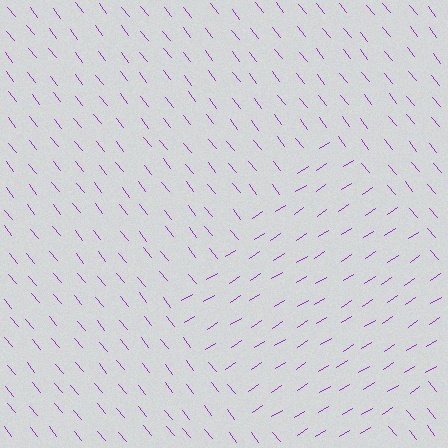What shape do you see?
I see a diamond.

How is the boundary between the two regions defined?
The boundary is defined purely by a change in line orientation (approximately 84 degrees difference). All lines are the same color and thickness.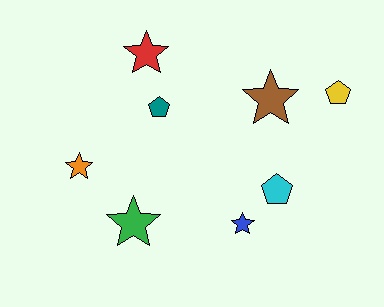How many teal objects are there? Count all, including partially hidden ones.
There is 1 teal object.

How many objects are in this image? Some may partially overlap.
There are 8 objects.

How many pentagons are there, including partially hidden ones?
There are 3 pentagons.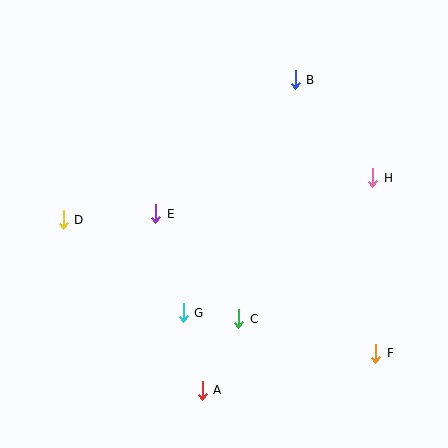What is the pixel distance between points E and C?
The distance between E and C is 133 pixels.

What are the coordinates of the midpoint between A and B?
The midpoint between A and B is at (249, 235).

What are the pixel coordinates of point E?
Point E is at (156, 214).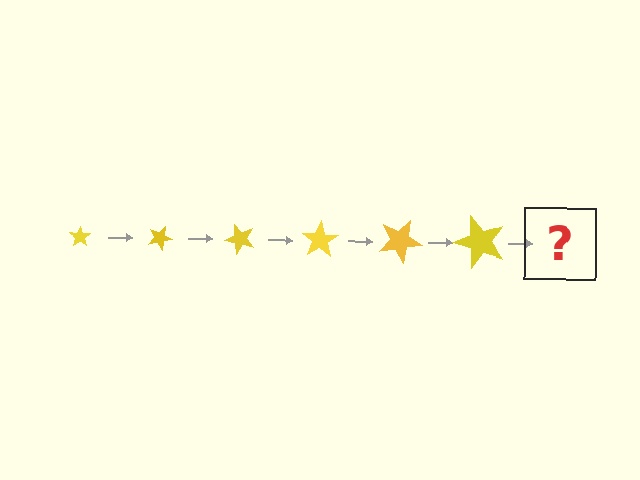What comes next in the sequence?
The next element should be a star, larger than the previous one and rotated 150 degrees from the start.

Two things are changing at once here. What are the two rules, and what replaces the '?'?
The two rules are that the star grows larger each step and it rotates 25 degrees each step. The '?' should be a star, larger than the previous one and rotated 150 degrees from the start.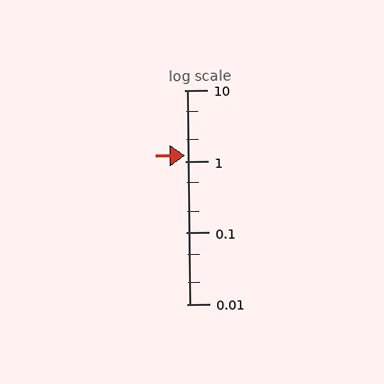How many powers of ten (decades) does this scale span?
The scale spans 3 decades, from 0.01 to 10.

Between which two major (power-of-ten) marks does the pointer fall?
The pointer is between 1 and 10.